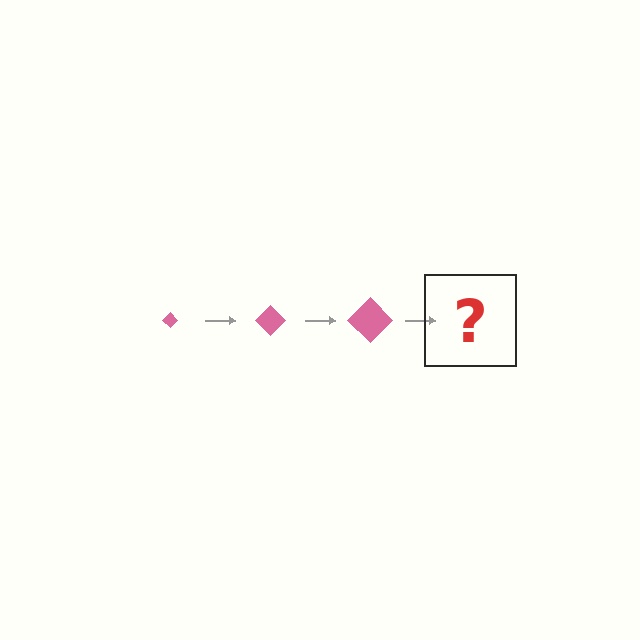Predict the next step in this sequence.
The next step is a pink diamond, larger than the previous one.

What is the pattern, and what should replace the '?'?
The pattern is that the diamond gets progressively larger each step. The '?' should be a pink diamond, larger than the previous one.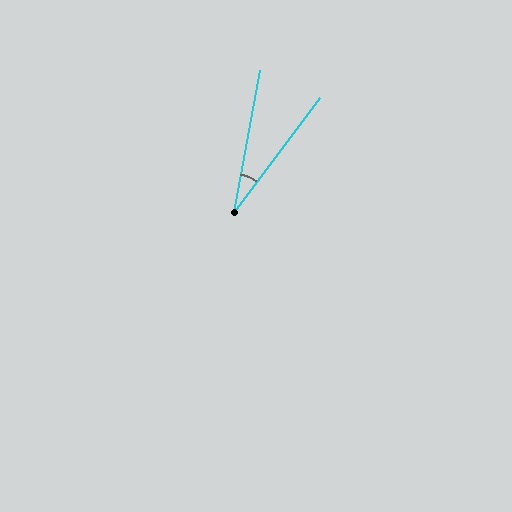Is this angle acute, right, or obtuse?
It is acute.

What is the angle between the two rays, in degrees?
Approximately 26 degrees.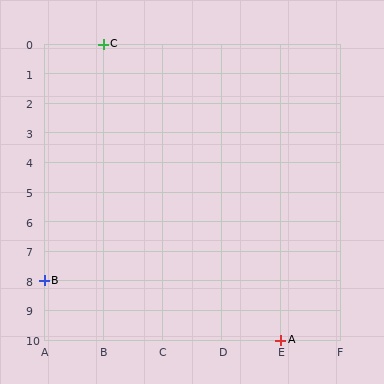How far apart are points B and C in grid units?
Points B and C are 1 column and 8 rows apart (about 8.1 grid units diagonally).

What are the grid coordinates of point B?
Point B is at grid coordinates (A, 8).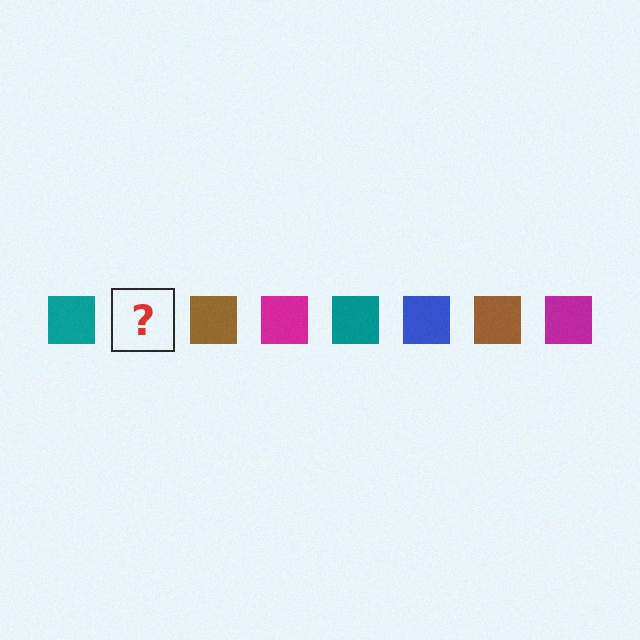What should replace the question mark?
The question mark should be replaced with a blue square.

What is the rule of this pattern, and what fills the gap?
The rule is that the pattern cycles through teal, blue, brown, magenta squares. The gap should be filled with a blue square.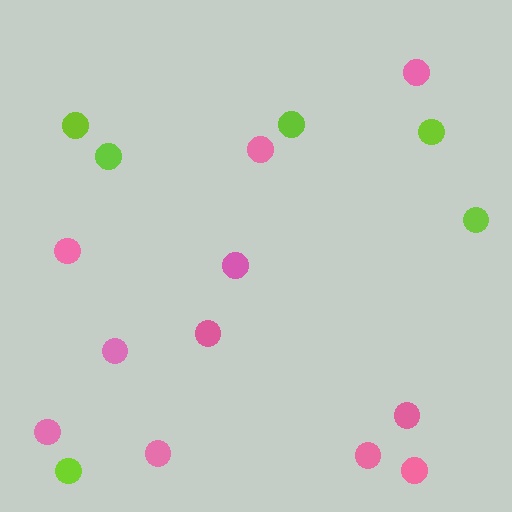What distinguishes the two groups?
There are 2 groups: one group of lime circles (6) and one group of pink circles (11).